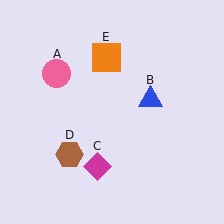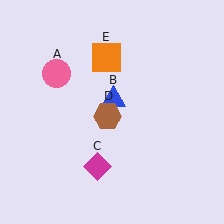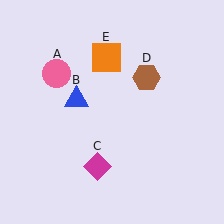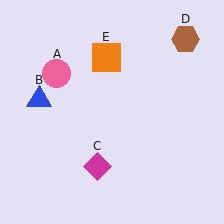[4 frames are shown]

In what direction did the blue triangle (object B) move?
The blue triangle (object B) moved left.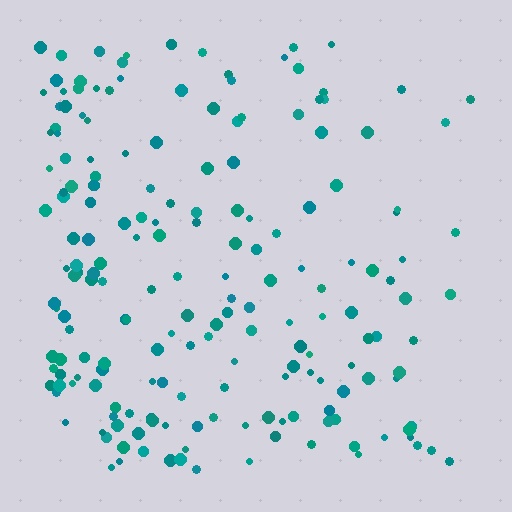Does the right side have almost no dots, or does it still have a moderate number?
Still a moderate number, just noticeably fewer than the left.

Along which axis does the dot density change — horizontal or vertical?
Horizontal.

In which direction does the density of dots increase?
From right to left, with the left side densest.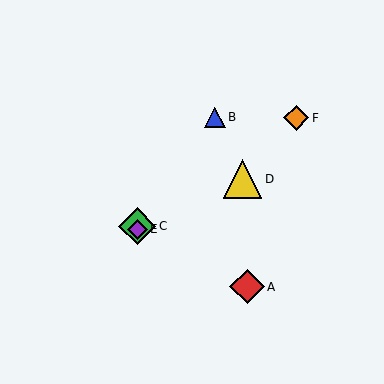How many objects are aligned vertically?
2 objects (C, E) are aligned vertically.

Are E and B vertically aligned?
No, E is at x≈137 and B is at x≈215.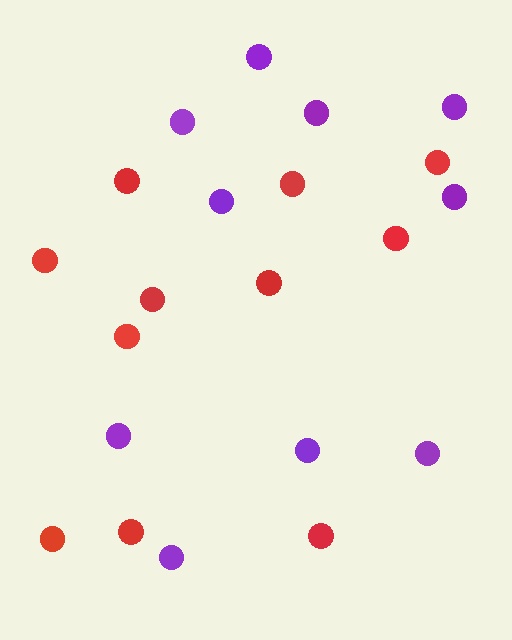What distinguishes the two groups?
There are 2 groups: one group of red circles (11) and one group of purple circles (10).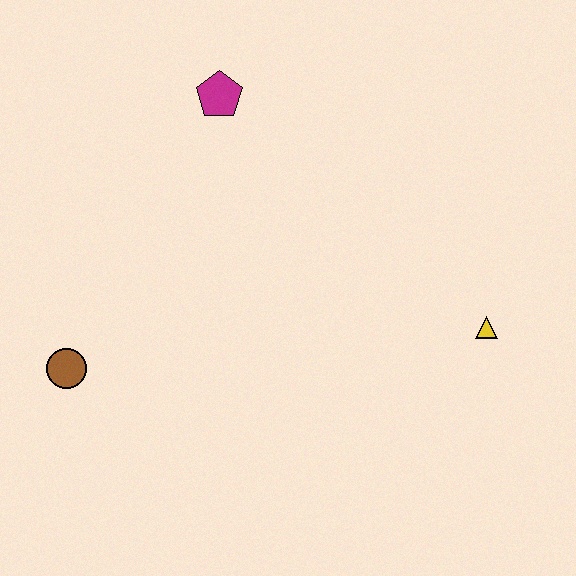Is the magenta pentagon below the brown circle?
No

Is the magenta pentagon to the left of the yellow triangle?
Yes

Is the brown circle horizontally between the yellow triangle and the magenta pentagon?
No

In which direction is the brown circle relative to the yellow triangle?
The brown circle is to the left of the yellow triangle.